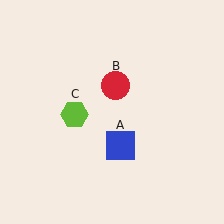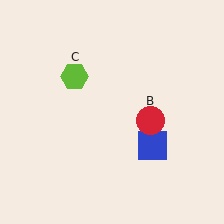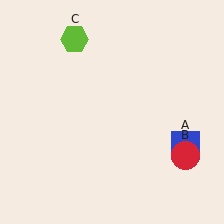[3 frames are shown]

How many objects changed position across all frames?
3 objects changed position: blue square (object A), red circle (object B), lime hexagon (object C).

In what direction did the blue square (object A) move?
The blue square (object A) moved right.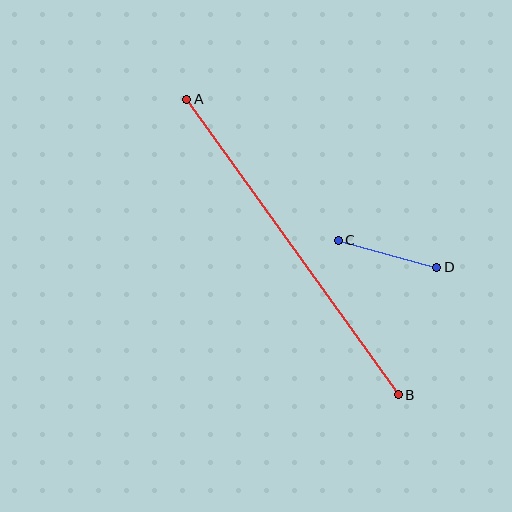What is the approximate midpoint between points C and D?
The midpoint is at approximately (388, 254) pixels.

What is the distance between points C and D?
The distance is approximately 102 pixels.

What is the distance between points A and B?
The distance is approximately 363 pixels.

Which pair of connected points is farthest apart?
Points A and B are farthest apart.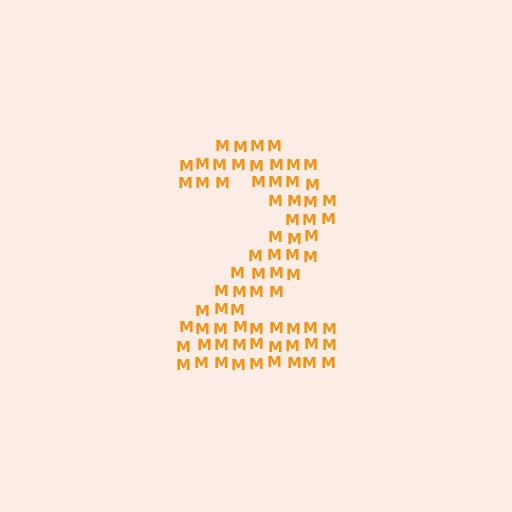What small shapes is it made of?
It is made of small letter M's.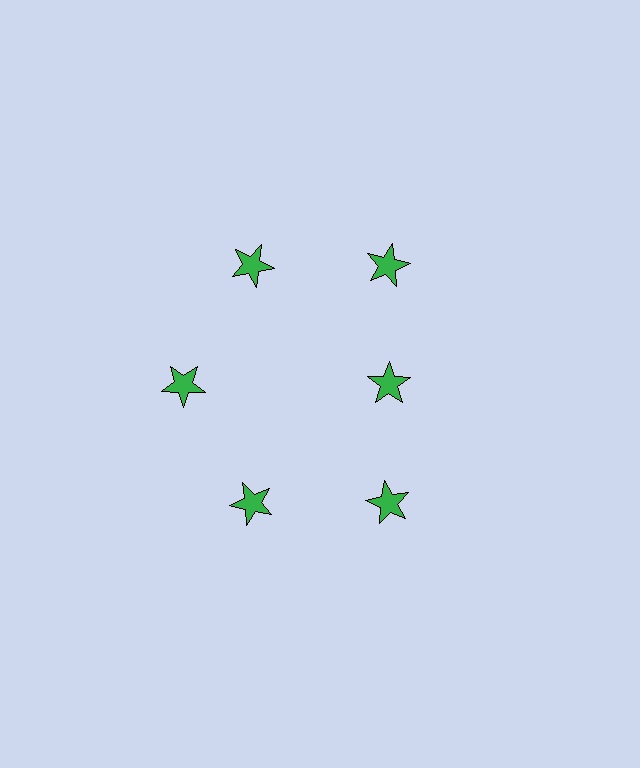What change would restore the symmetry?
The symmetry would be restored by moving it outward, back onto the ring so that all 6 stars sit at equal angles and equal distance from the center.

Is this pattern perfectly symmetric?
No. The 6 green stars are arranged in a ring, but one element near the 3 o'clock position is pulled inward toward the center, breaking the 6-fold rotational symmetry.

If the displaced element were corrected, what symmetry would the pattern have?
It would have 6-fold rotational symmetry — the pattern would map onto itself every 60 degrees.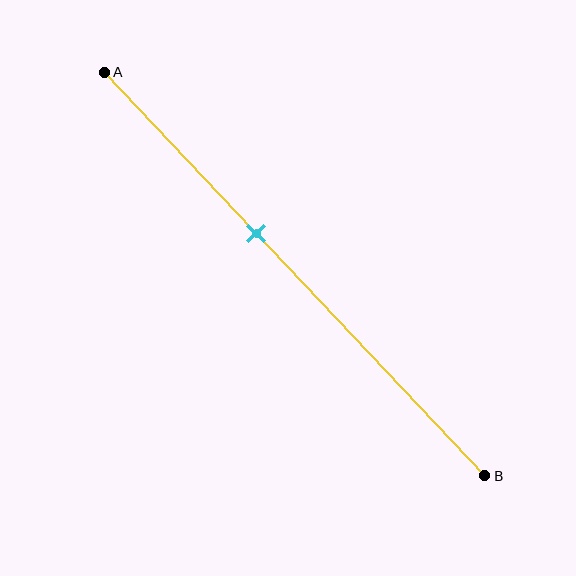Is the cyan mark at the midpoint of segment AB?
No, the mark is at about 40% from A, not at the 50% midpoint.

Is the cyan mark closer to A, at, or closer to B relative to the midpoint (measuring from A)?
The cyan mark is closer to point A than the midpoint of segment AB.